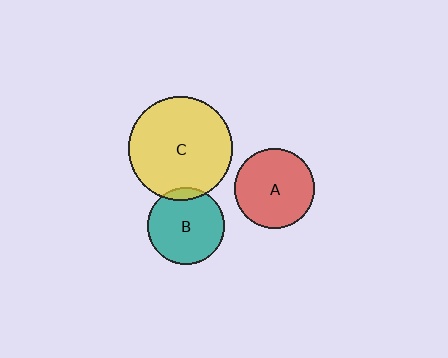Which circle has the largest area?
Circle C (yellow).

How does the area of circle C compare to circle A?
Approximately 1.7 times.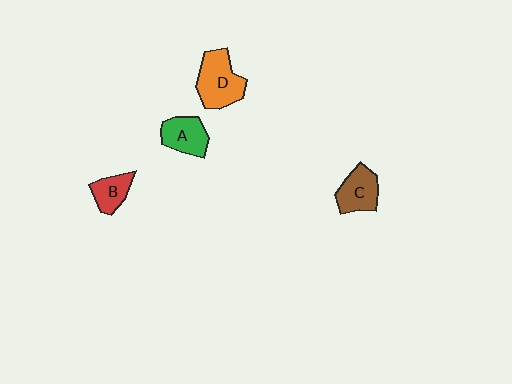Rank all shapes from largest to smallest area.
From largest to smallest: D (orange), C (brown), A (green), B (red).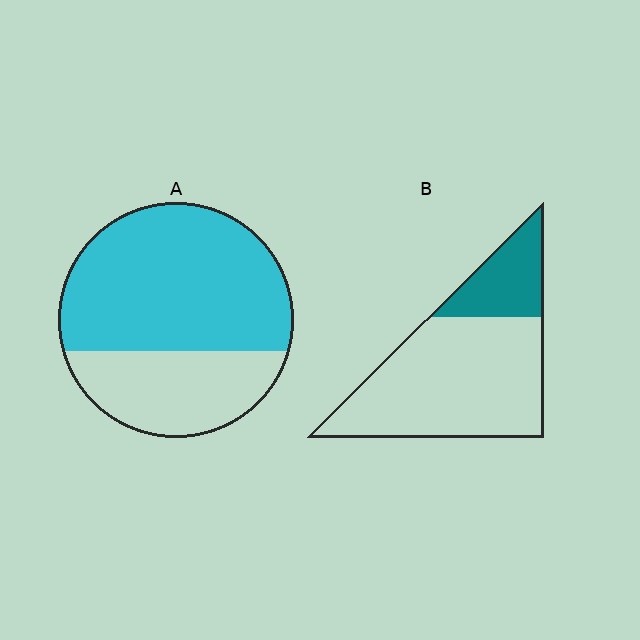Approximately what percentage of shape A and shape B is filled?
A is approximately 65% and B is approximately 25%.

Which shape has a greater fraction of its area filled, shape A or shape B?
Shape A.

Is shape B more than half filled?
No.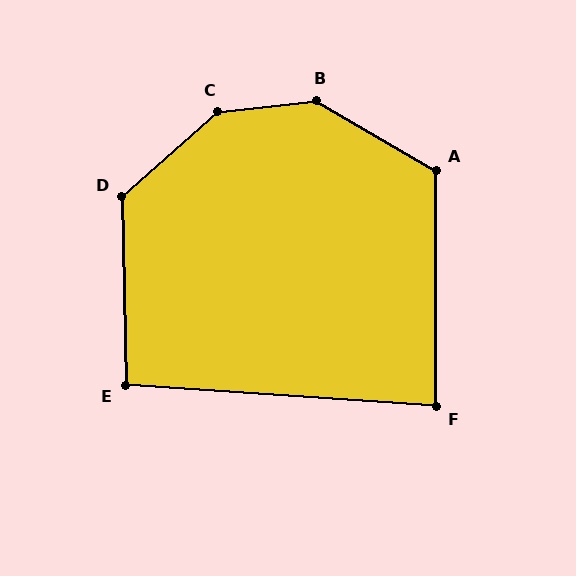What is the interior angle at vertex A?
Approximately 120 degrees (obtuse).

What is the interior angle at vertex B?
Approximately 143 degrees (obtuse).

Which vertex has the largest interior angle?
C, at approximately 145 degrees.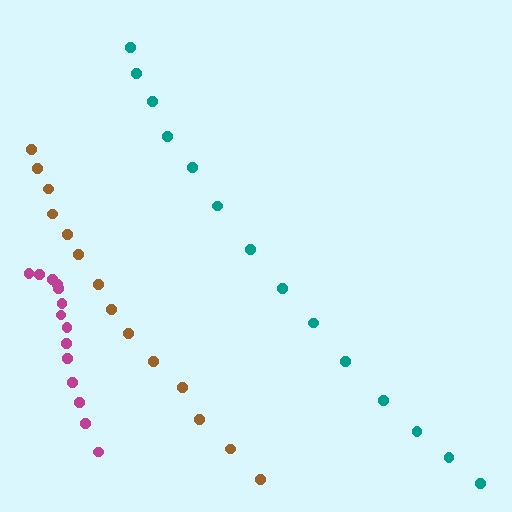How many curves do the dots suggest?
There are 3 distinct paths.